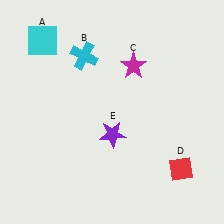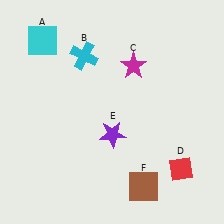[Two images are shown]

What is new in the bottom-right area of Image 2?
A brown square (F) was added in the bottom-right area of Image 2.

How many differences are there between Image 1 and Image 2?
There is 1 difference between the two images.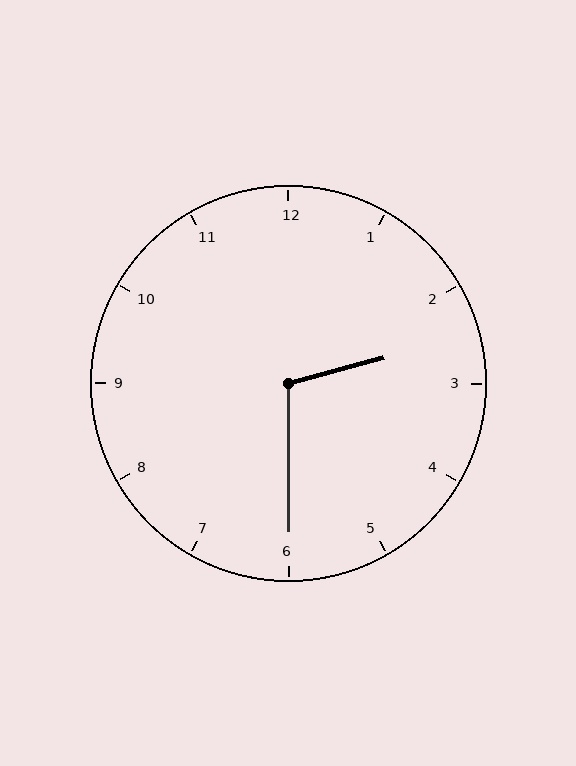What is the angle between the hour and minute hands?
Approximately 105 degrees.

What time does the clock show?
2:30.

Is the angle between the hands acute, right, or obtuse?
It is obtuse.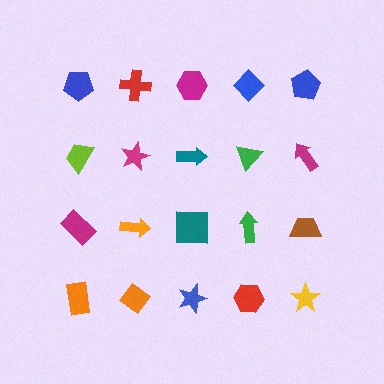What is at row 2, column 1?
A lime trapezoid.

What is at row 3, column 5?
A brown trapezoid.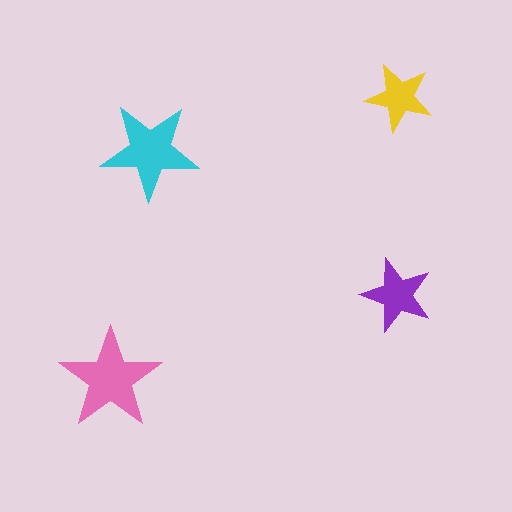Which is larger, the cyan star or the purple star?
The cyan one.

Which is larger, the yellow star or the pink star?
The pink one.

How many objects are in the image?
There are 4 objects in the image.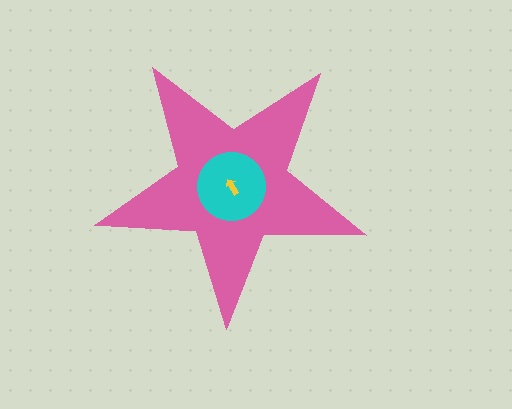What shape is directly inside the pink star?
The cyan circle.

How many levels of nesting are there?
3.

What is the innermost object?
The yellow arrow.